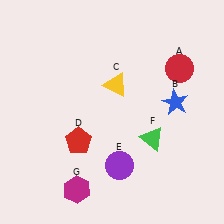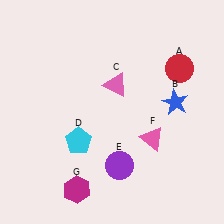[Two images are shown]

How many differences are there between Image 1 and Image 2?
There are 3 differences between the two images.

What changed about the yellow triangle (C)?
In Image 1, C is yellow. In Image 2, it changed to pink.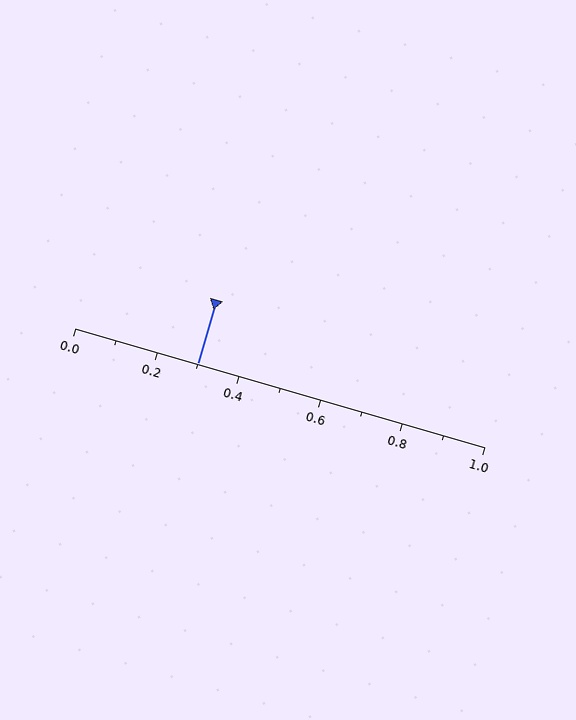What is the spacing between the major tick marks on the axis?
The major ticks are spaced 0.2 apart.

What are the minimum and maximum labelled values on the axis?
The axis runs from 0.0 to 1.0.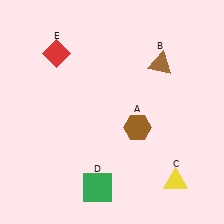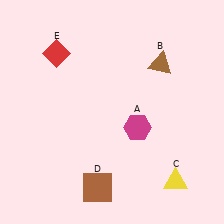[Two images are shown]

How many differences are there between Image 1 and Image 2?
There are 2 differences between the two images.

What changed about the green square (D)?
In Image 1, D is green. In Image 2, it changed to brown.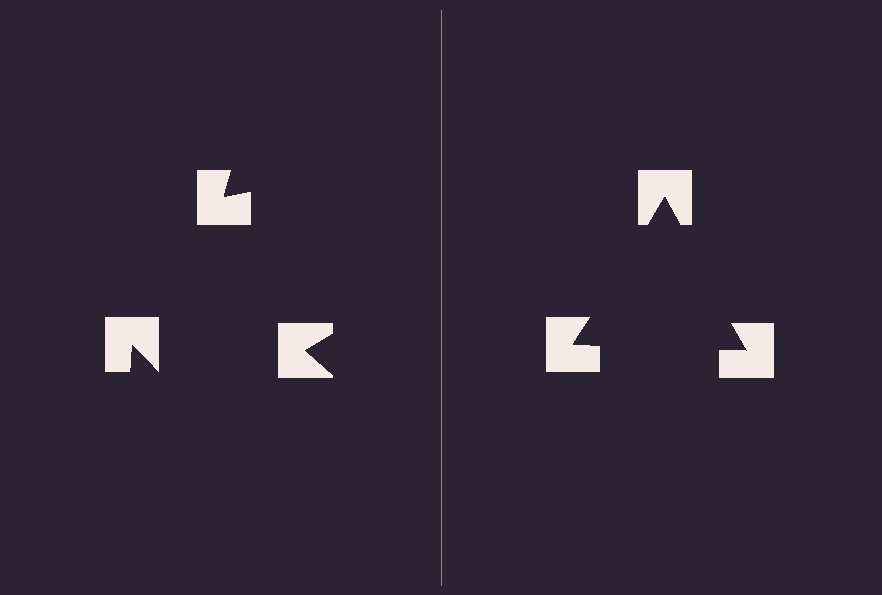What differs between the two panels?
The notched squares are positioned identically on both sides; only the wedge orientations differ. On the right they align to a triangle; on the left they are misaligned.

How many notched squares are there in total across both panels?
6 — 3 on each side.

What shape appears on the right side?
An illusory triangle.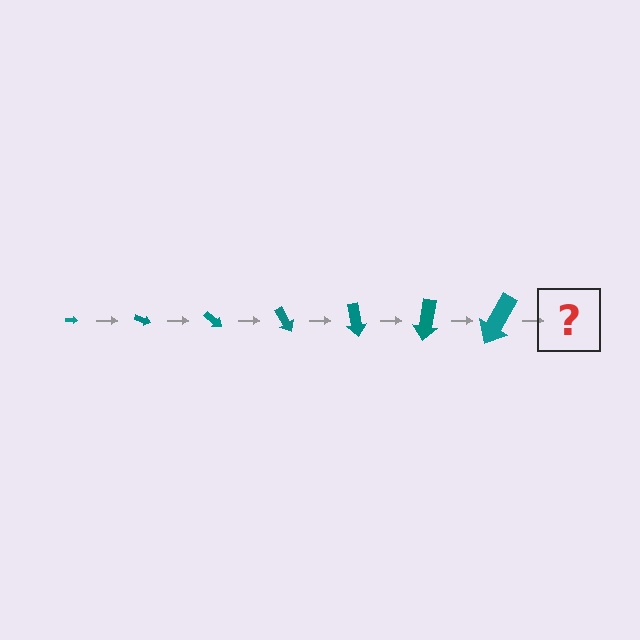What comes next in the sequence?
The next element should be an arrow, larger than the previous one and rotated 140 degrees from the start.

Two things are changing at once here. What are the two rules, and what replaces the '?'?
The two rules are that the arrow grows larger each step and it rotates 20 degrees each step. The '?' should be an arrow, larger than the previous one and rotated 140 degrees from the start.